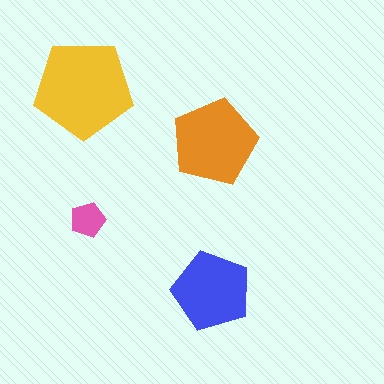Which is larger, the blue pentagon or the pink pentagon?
The blue one.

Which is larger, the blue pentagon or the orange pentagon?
The orange one.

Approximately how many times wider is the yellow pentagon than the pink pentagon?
About 3 times wider.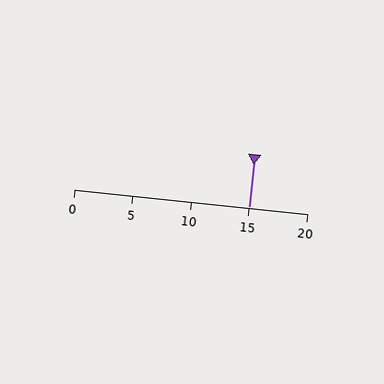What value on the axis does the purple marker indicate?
The marker indicates approximately 15.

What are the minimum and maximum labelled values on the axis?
The axis runs from 0 to 20.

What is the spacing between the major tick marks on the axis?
The major ticks are spaced 5 apart.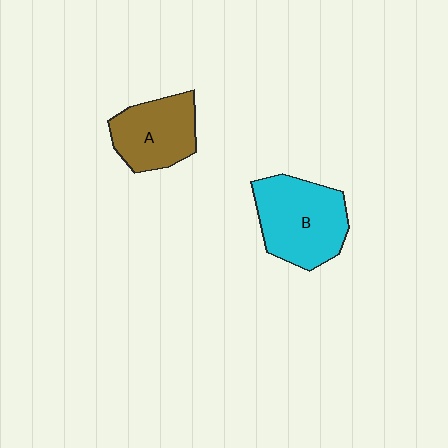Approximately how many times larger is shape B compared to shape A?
Approximately 1.3 times.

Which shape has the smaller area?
Shape A (brown).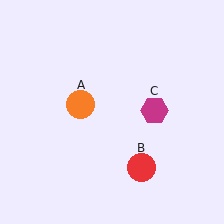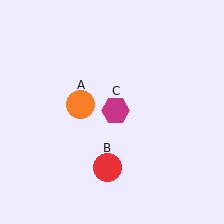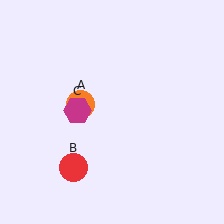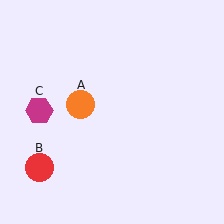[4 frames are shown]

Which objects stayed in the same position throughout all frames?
Orange circle (object A) remained stationary.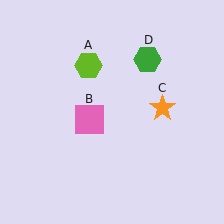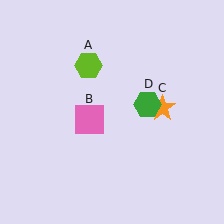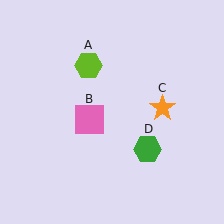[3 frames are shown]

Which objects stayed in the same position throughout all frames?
Lime hexagon (object A) and pink square (object B) and orange star (object C) remained stationary.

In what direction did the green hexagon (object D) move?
The green hexagon (object D) moved down.